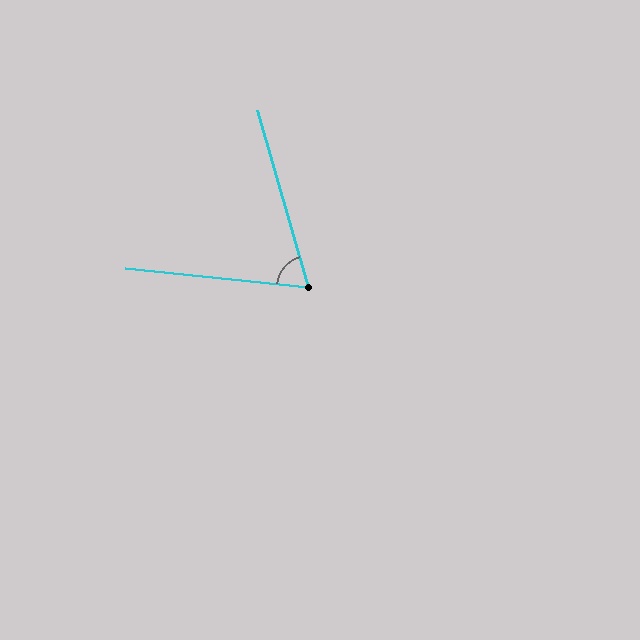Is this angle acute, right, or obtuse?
It is acute.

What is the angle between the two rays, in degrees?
Approximately 68 degrees.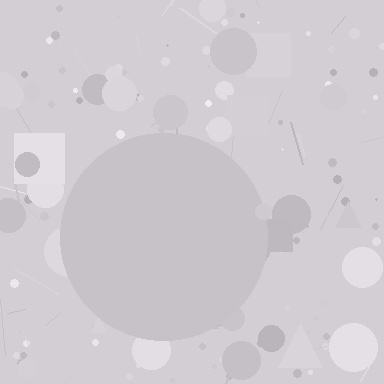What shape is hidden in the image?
A circle is hidden in the image.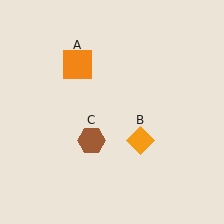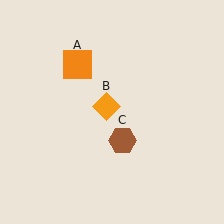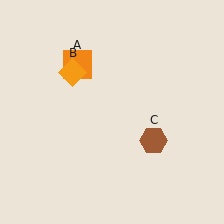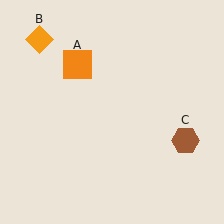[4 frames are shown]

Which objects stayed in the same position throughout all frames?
Orange square (object A) remained stationary.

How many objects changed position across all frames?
2 objects changed position: orange diamond (object B), brown hexagon (object C).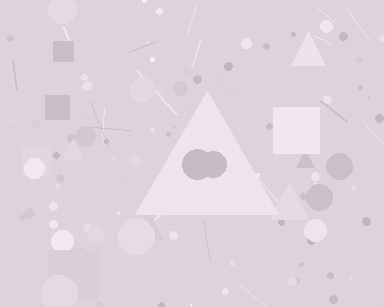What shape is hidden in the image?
A triangle is hidden in the image.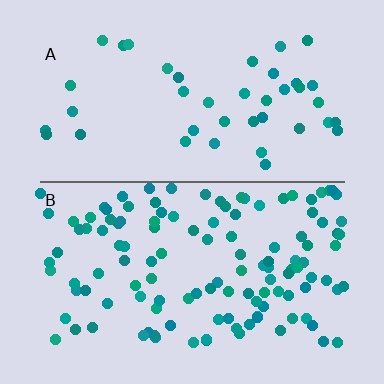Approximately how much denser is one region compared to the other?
Approximately 2.9× — region B over region A.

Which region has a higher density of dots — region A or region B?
B (the bottom).